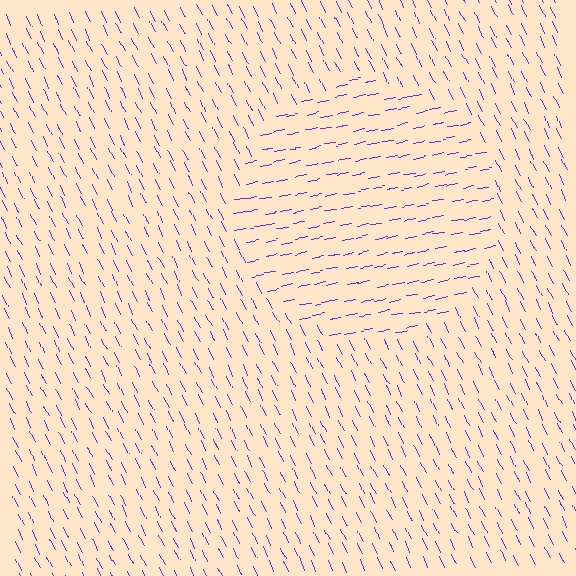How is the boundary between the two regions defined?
The boundary is defined purely by a change in line orientation (approximately 75 degrees difference). All lines are the same color and thickness.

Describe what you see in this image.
The image is filled with small purple line segments. A circle region in the image has lines oriented differently from the surrounding lines, creating a visible texture boundary.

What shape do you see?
I see a circle.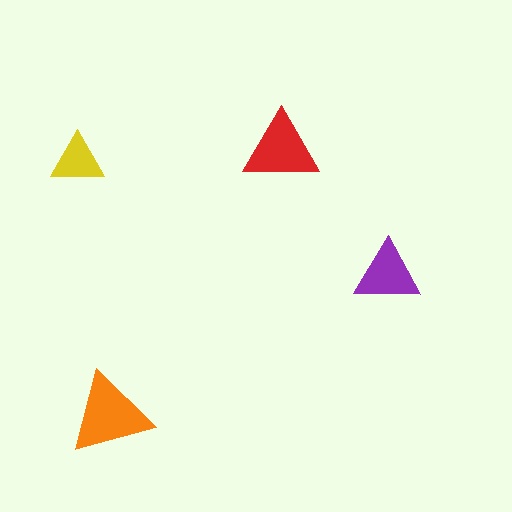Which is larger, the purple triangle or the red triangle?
The red one.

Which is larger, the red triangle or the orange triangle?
The orange one.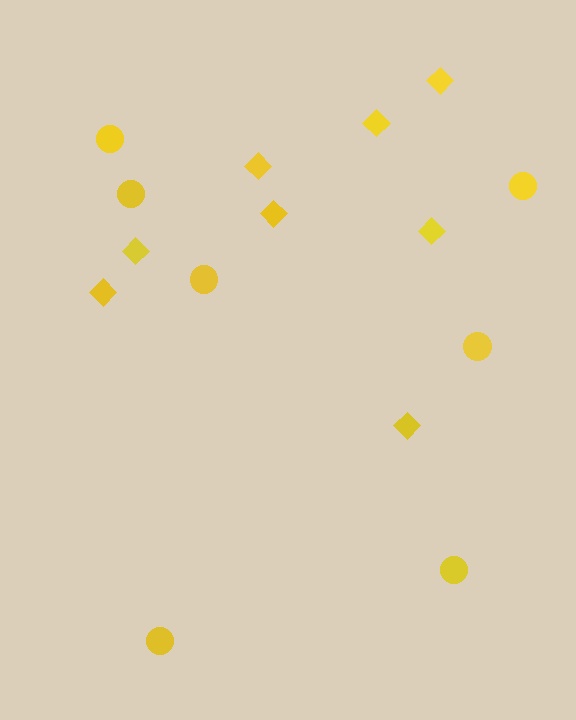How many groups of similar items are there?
There are 2 groups: one group of diamonds (8) and one group of circles (7).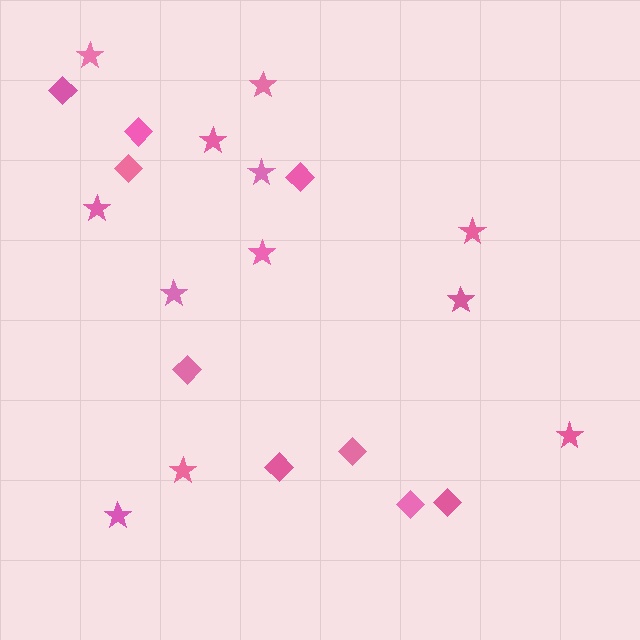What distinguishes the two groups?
There are 2 groups: one group of stars (12) and one group of diamonds (9).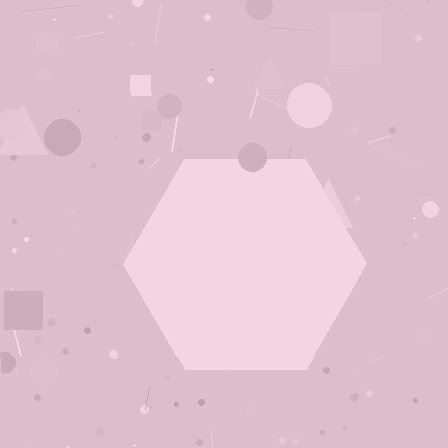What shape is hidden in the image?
A hexagon is hidden in the image.